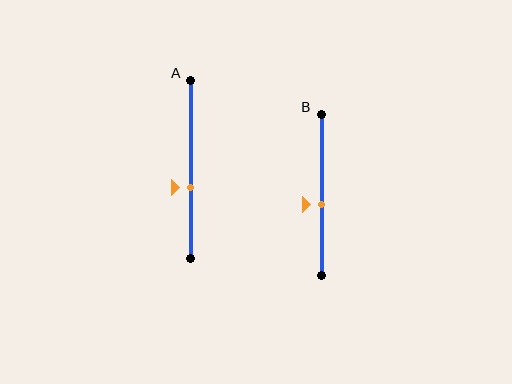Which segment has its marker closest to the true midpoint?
Segment B has its marker closest to the true midpoint.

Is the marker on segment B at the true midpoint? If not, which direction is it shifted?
No, the marker on segment B is shifted downward by about 6% of the segment length.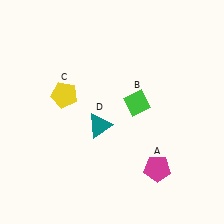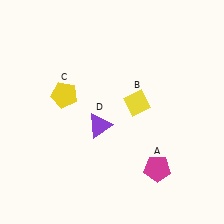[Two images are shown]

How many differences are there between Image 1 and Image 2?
There are 2 differences between the two images.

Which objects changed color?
B changed from green to yellow. D changed from teal to purple.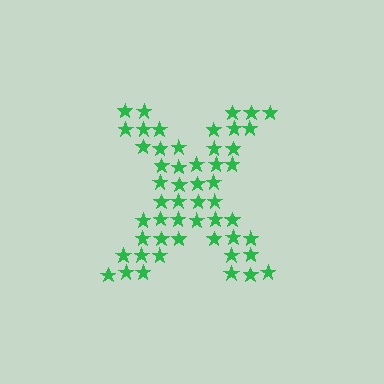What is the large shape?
The large shape is the letter X.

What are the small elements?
The small elements are stars.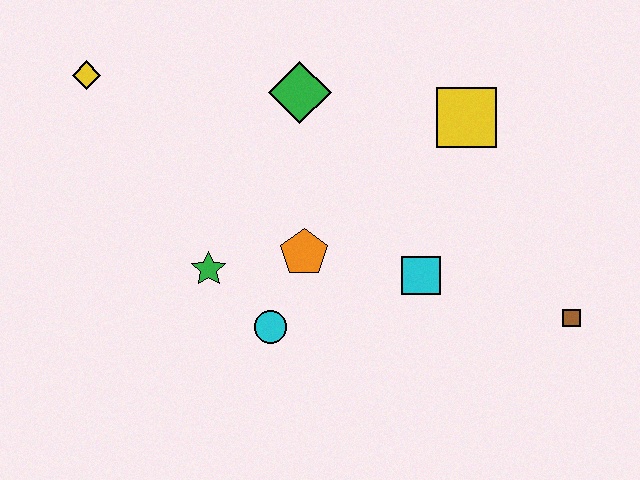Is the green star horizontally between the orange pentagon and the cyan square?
No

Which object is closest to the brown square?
The cyan square is closest to the brown square.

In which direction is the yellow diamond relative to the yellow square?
The yellow diamond is to the left of the yellow square.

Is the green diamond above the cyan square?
Yes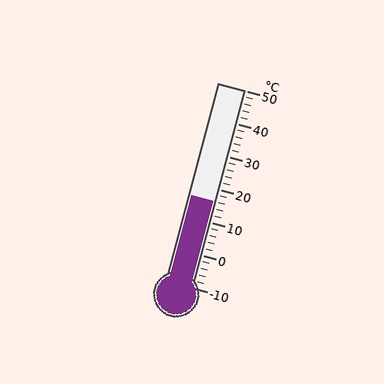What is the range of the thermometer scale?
The thermometer scale ranges from -10°C to 50°C.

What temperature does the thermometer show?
The thermometer shows approximately 16°C.